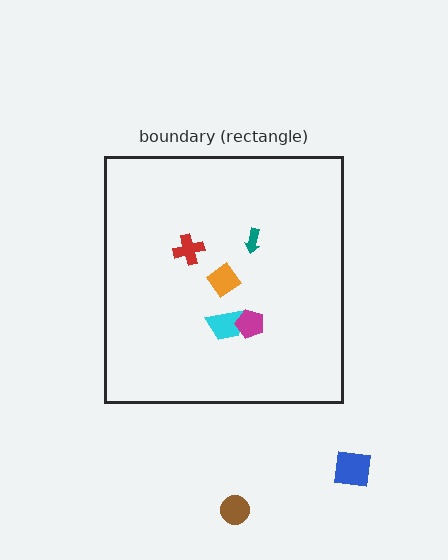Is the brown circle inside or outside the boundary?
Outside.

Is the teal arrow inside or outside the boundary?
Inside.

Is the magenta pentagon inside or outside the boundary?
Inside.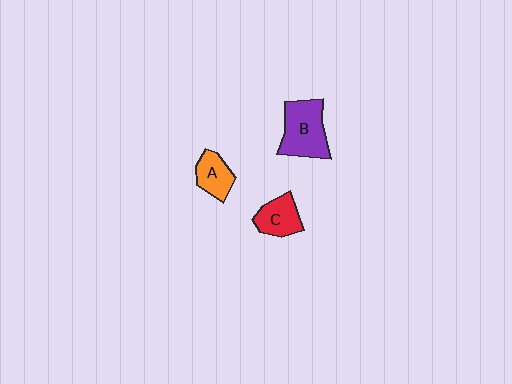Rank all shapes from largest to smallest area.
From largest to smallest: B (purple), C (red), A (orange).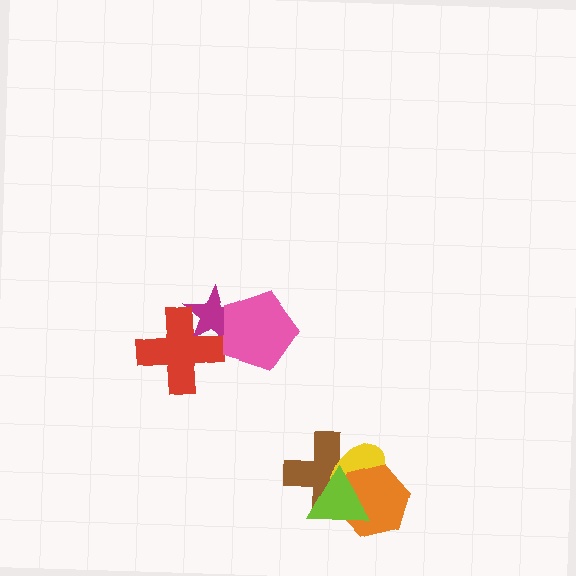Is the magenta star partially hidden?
Yes, it is partially covered by another shape.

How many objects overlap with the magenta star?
2 objects overlap with the magenta star.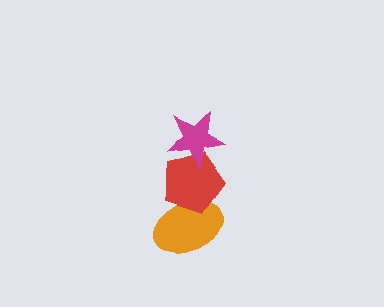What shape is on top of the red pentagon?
The magenta star is on top of the red pentagon.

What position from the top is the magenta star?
The magenta star is 1st from the top.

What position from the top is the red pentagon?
The red pentagon is 2nd from the top.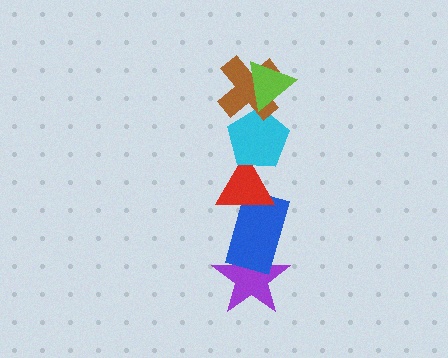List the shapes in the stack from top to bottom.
From top to bottom: the lime triangle, the brown cross, the cyan pentagon, the red triangle, the blue rectangle, the purple star.